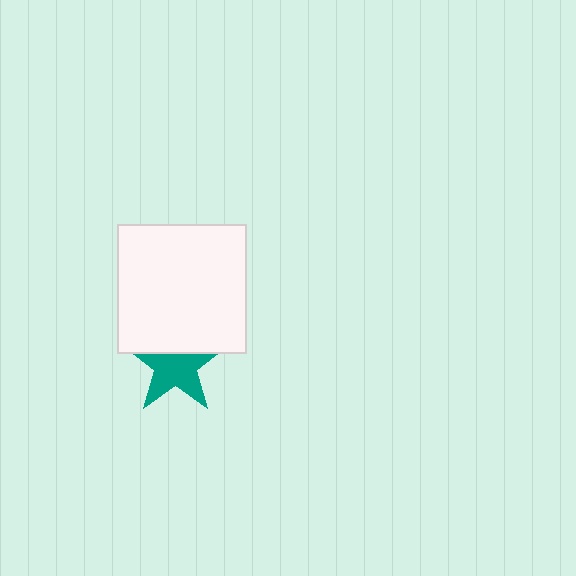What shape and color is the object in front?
The object in front is a white square.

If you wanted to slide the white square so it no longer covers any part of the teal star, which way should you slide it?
Slide it up — that is the most direct way to separate the two shapes.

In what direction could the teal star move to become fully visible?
The teal star could move down. That would shift it out from behind the white square entirely.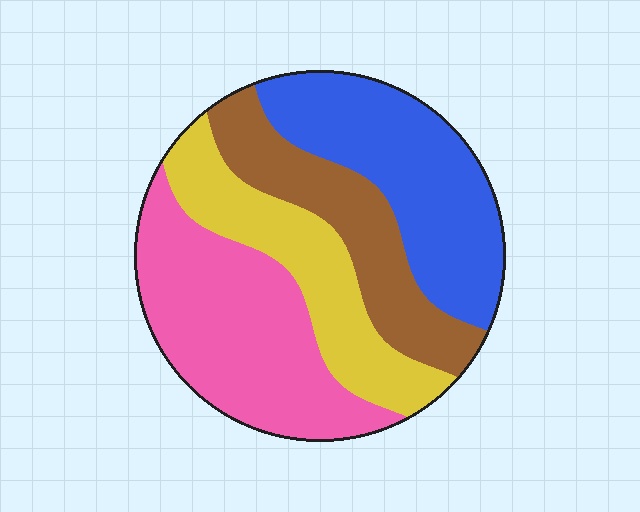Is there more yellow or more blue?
Blue.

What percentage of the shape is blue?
Blue covers around 30% of the shape.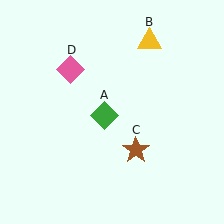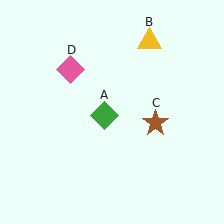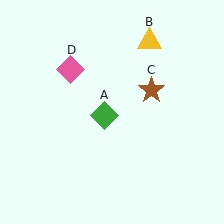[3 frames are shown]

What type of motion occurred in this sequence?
The brown star (object C) rotated counterclockwise around the center of the scene.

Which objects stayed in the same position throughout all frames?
Green diamond (object A) and yellow triangle (object B) and pink diamond (object D) remained stationary.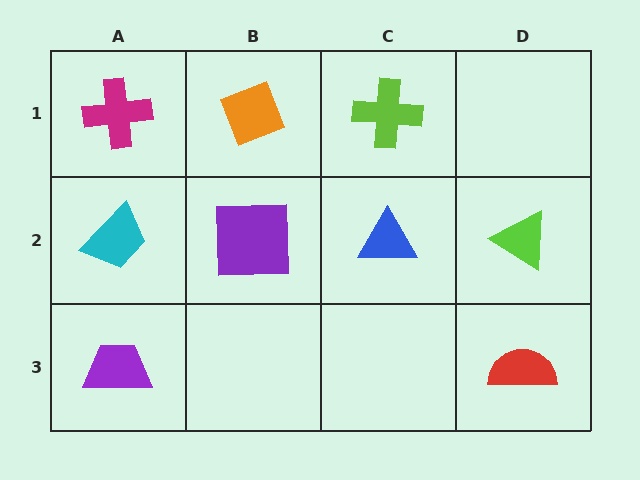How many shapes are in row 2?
4 shapes.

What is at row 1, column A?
A magenta cross.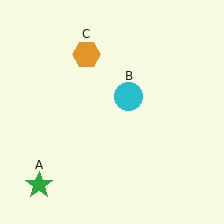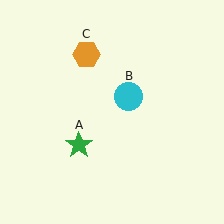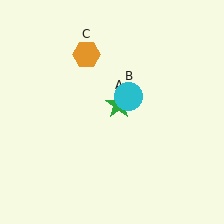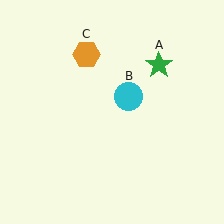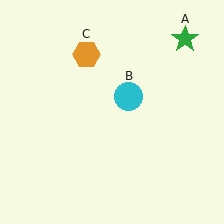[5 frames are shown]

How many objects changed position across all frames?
1 object changed position: green star (object A).